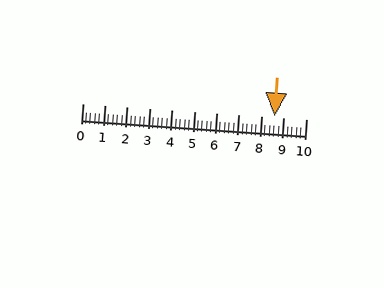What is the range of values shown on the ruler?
The ruler shows values from 0 to 10.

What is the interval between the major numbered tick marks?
The major tick marks are spaced 1 units apart.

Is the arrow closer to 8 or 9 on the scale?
The arrow is closer to 9.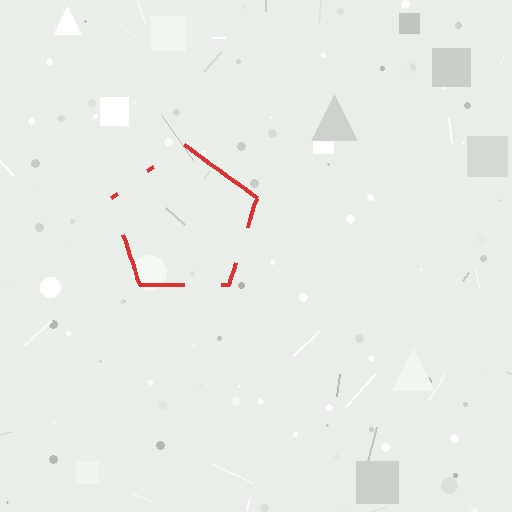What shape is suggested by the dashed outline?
The dashed outline suggests a pentagon.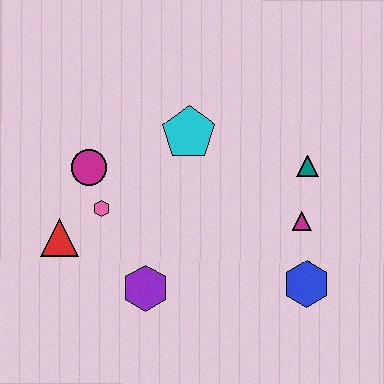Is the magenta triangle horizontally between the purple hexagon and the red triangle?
No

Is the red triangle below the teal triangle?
Yes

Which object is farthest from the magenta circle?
The blue hexagon is farthest from the magenta circle.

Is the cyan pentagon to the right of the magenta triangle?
No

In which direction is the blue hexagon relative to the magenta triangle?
The blue hexagon is below the magenta triangle.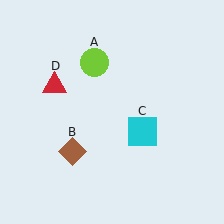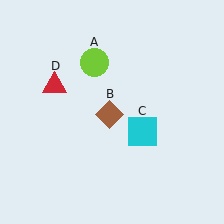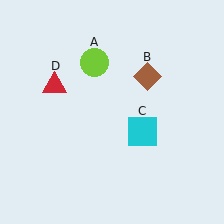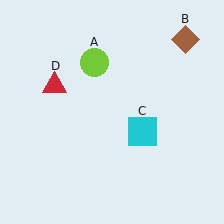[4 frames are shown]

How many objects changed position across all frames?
1 object changed position: brown diamond (object B).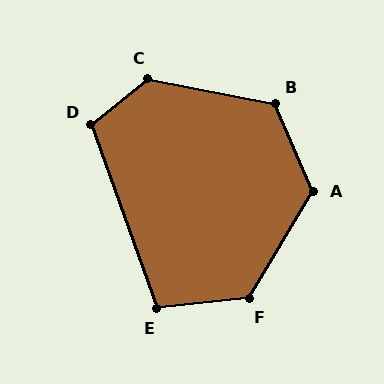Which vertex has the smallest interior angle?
E, at approximately 104 degrees.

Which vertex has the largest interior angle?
C, at approximately 130 degrees.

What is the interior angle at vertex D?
Approximately 109 degrees (obtuse).